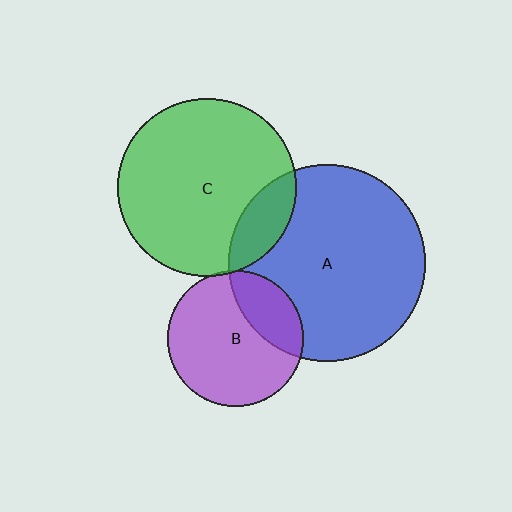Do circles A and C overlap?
Yes.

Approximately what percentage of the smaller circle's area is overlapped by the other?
Approximately 15%.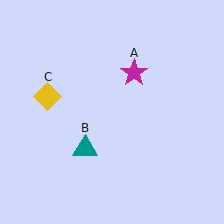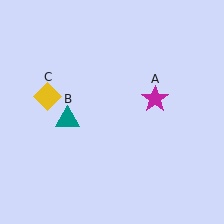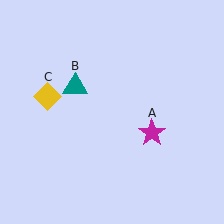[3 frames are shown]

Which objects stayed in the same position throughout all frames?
Yellow diamond (object C) remained stationary.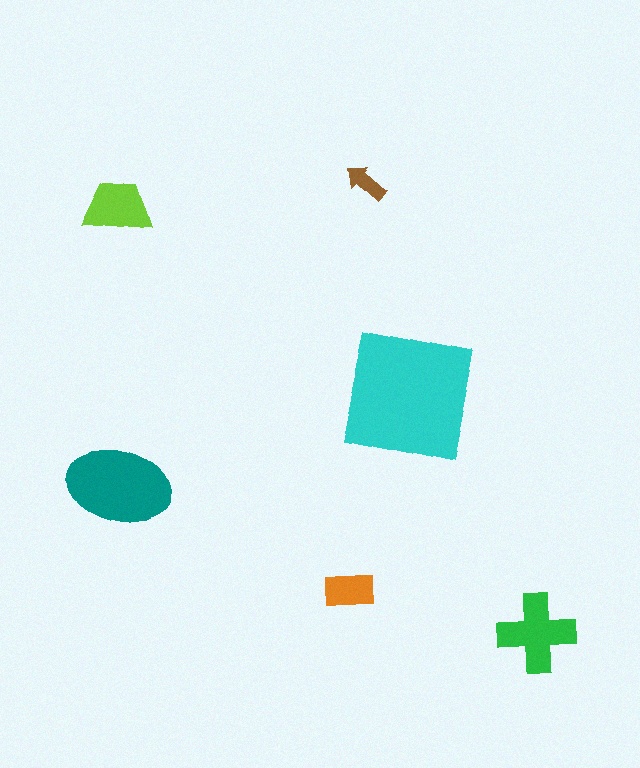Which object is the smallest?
The brown arrow.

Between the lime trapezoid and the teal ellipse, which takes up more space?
The teal ellipse.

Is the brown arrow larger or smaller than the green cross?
Smaller.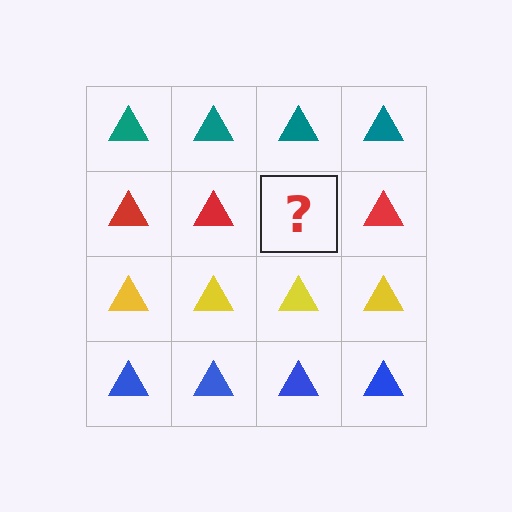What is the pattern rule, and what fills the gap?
The rule is that each row has a consistent color. The gap should be filled with a red triangle.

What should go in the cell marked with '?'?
The missing cell should contain a red triangle.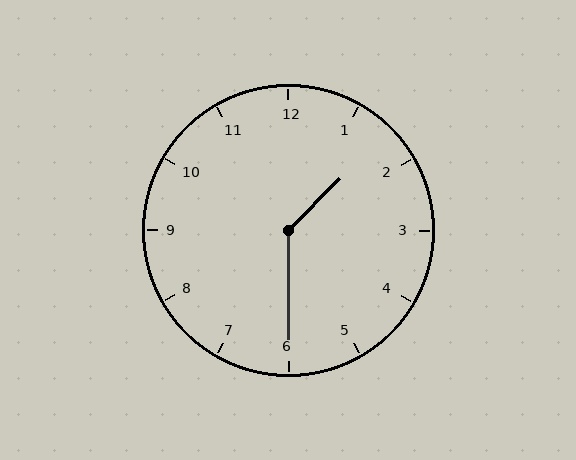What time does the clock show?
1:30.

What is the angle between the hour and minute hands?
Approximately 135 degrees.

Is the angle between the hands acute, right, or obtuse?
It is obtuse.